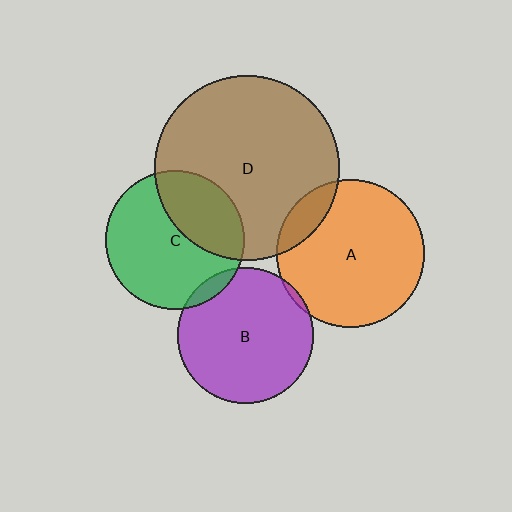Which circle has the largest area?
Circle D (brown).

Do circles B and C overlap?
Yes.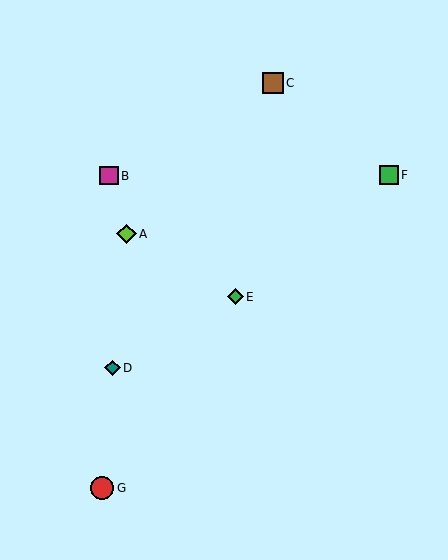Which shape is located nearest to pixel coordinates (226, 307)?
The green diamond (labeled E) at (235, 297) is nearest to that location.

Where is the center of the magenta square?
The center of the magenta square is at (109, 176).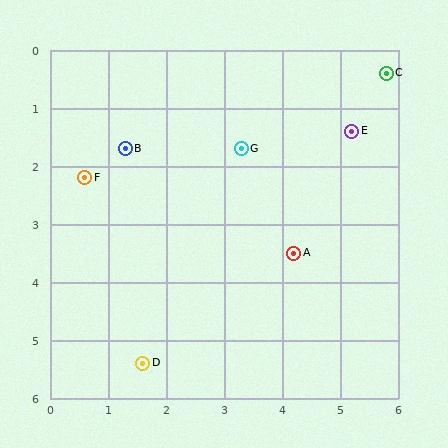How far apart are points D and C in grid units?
Points D and C are about 6.5 grid units apart.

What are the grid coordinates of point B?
Point B is at approximately (1.3, 1.7).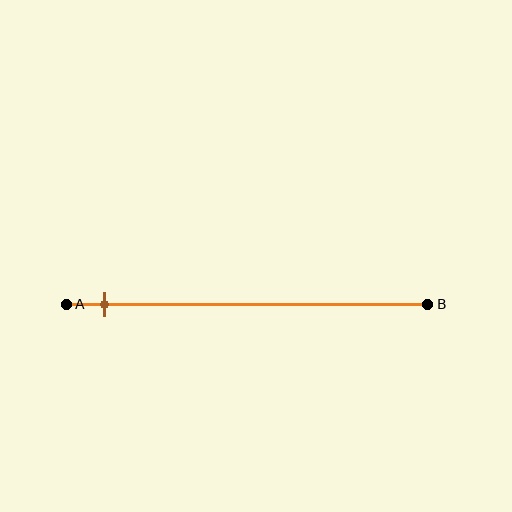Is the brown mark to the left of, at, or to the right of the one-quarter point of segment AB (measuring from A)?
The brown mark is to the left of the one-quarter point of segment AB.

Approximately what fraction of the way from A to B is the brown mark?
The brown mark is approximately 10% of the way from A to B.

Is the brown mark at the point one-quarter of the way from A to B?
No, the mark is at about 10% from A, not at the 25% one-quarter point.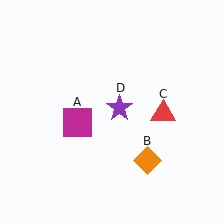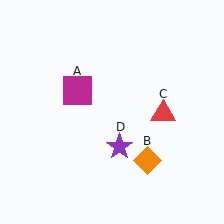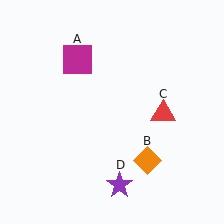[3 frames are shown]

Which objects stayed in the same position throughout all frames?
Orange diamond (object B) and red triangle (object C) remained stationary.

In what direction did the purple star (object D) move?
The purple star (object D) moved down.